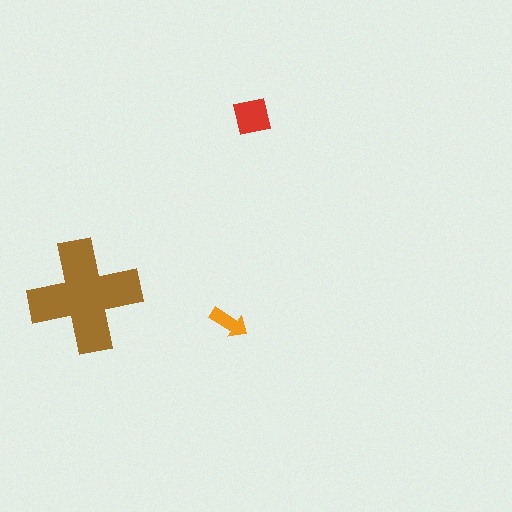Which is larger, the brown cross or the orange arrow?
The brown cross.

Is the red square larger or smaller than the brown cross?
Smaller.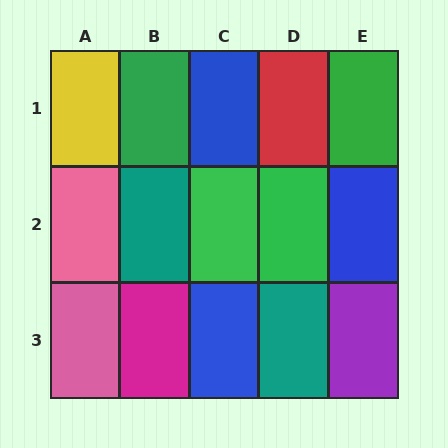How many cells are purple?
1 cell is purple.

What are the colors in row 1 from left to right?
Yellow, green, blue, red, green.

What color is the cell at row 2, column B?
Teal.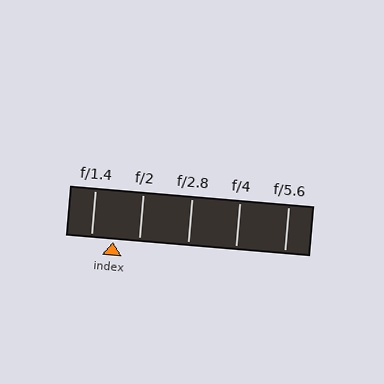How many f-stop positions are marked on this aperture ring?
There are 5 f-stop positions marked.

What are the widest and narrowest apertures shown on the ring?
The widest aperture shown is f/1.4 and the narrowest is f/5.6.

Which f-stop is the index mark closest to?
The index mark is closest to f/1.4.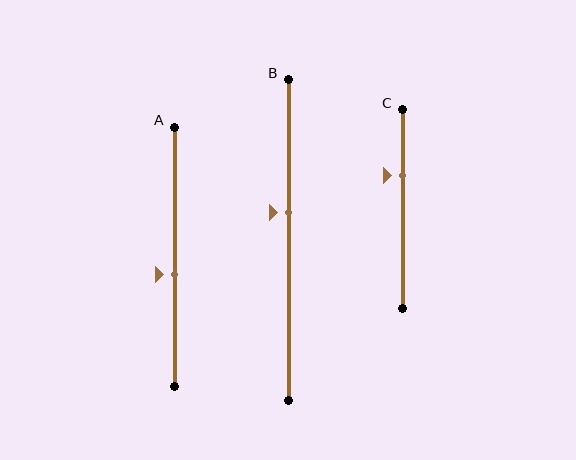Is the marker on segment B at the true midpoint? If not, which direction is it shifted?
No, the marker on segment B is shifted upward by about 8% of the segment length.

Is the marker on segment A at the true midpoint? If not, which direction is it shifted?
No, the marker on segment A is shifted downward by about 7% of the segment length.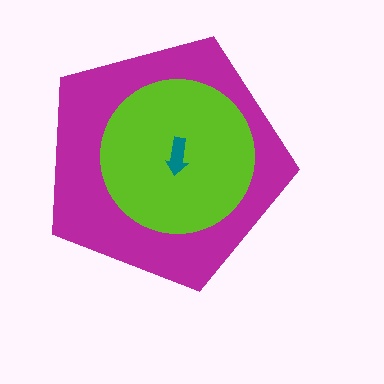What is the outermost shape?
The magenta pentagon.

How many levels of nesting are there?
3.